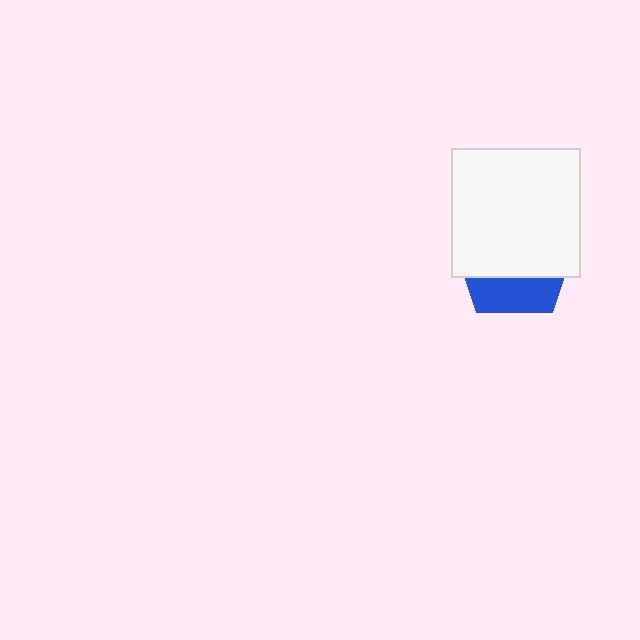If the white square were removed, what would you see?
You would see the complete blue pentagon.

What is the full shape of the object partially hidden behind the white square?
The partially hidden object is a blue pentagon.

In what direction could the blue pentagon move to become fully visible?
The blue pentagon could move down. That would shift it out from behind the white square entirely.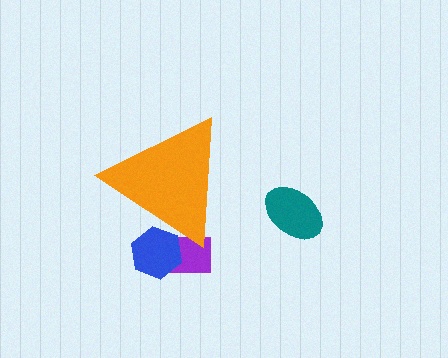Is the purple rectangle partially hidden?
Yes, the purple rectangle is partially hidden behind the orange triangle.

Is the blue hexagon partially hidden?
Yes, the blue hexagon is partially hidden behind the orange triangle.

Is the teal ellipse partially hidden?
No, the teal ellipse is fully visible.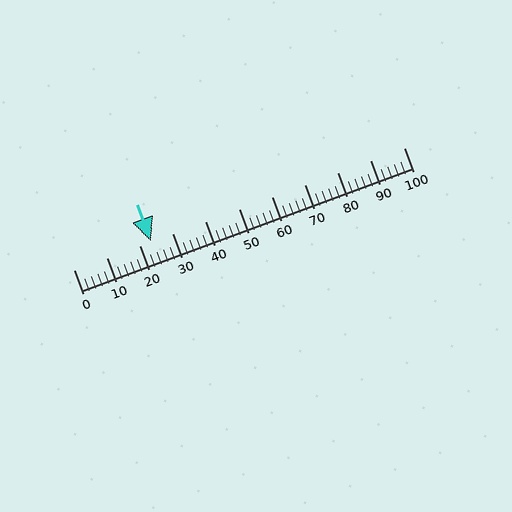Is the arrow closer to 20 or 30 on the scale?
The arrow is closer to 20.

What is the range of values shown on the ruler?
The ruler shows values from 0 to 100.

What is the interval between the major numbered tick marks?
The major tick marks are spaced 10 units apart.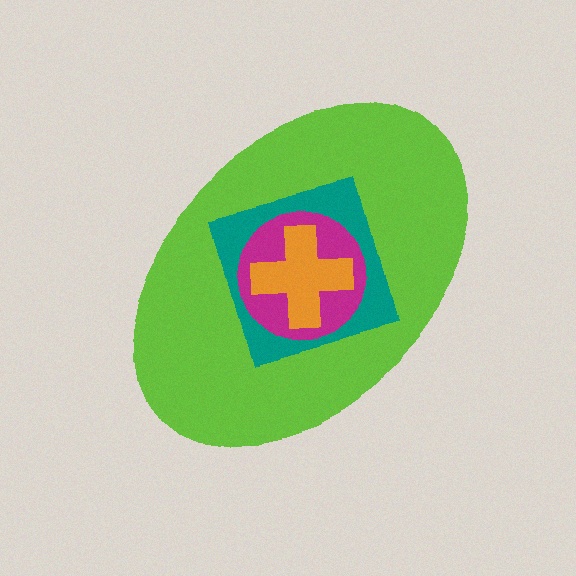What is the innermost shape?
The orange cross.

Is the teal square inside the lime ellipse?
Yes.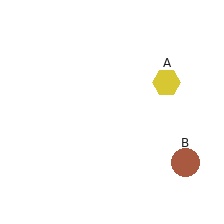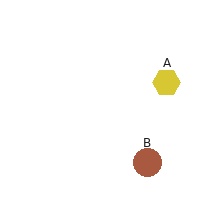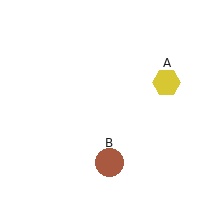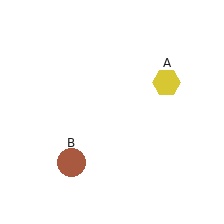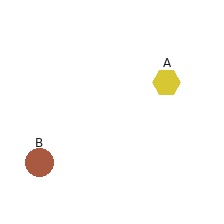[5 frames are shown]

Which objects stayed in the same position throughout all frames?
Yellow hexagon (object A) remained stationary.